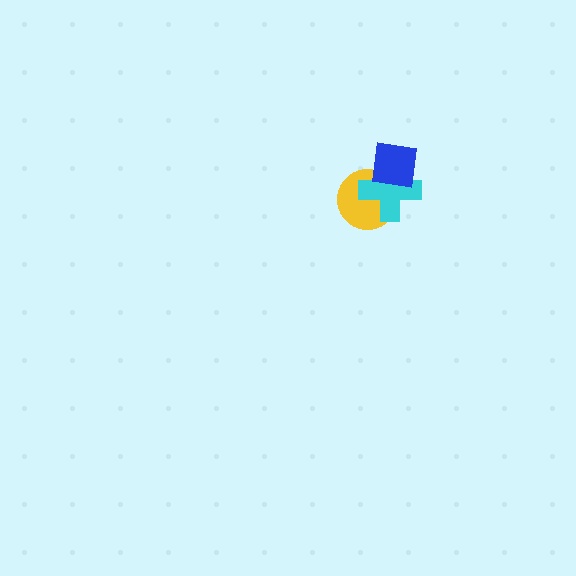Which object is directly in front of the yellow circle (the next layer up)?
The cyan cross is directly in front of the yellow circle.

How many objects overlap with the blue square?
2 objects overlap with the blue square.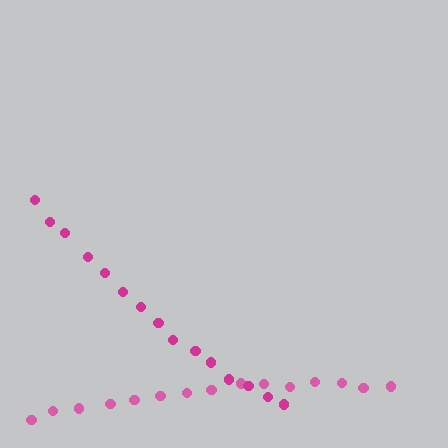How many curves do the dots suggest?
There are 2 distinct paths.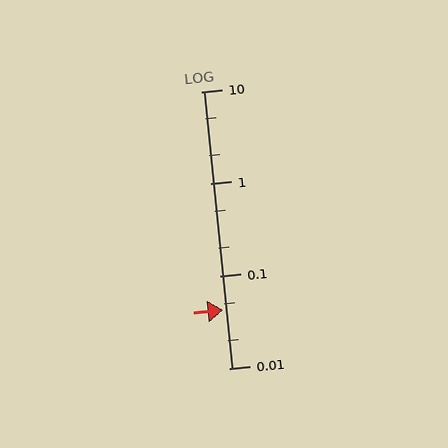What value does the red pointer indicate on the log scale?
The pointer indicates approximately 0.043.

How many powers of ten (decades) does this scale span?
The scale spans 3 decades, from 0.01 to 10.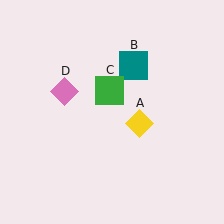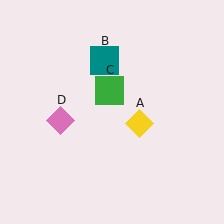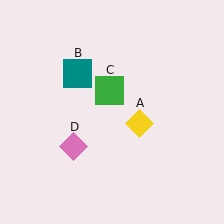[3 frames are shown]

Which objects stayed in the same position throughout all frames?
Yellow diamond (object A) and green square (object C) remained stationary.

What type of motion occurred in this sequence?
The teal square (object B), pink diamond (object D) rotated counterclockwise around the center of the scene.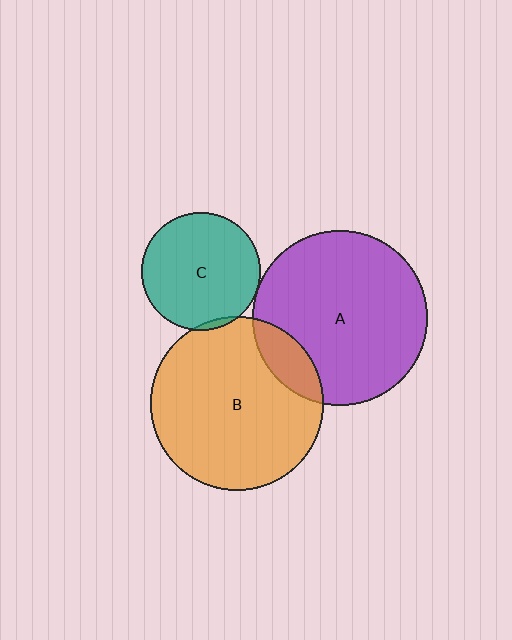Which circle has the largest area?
Circle A (purple).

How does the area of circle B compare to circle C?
Approximately 2.1 times.